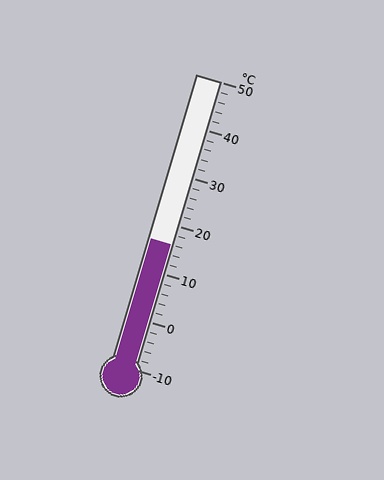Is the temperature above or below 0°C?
The temperature is above 0°C.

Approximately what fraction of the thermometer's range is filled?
The thermometer is filled to approximately 45% of its range.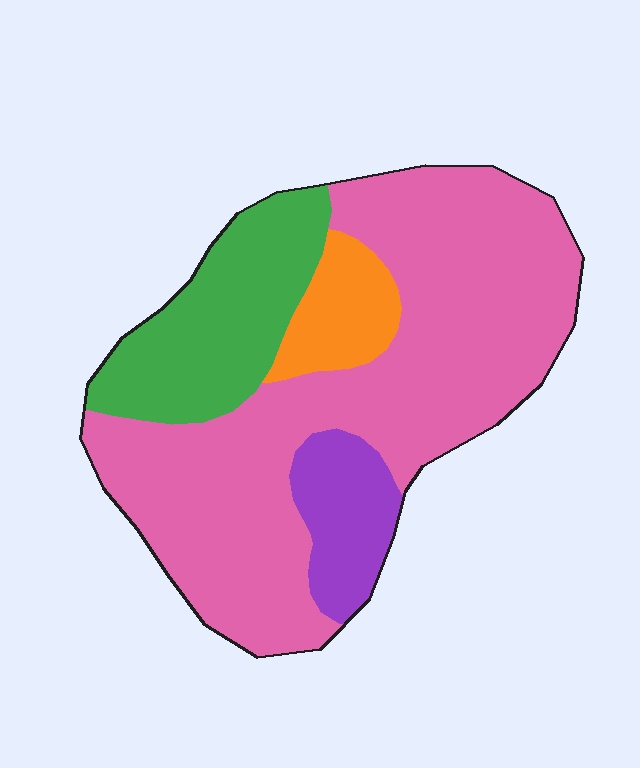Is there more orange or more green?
Green.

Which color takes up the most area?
Pink, at roughly 65%.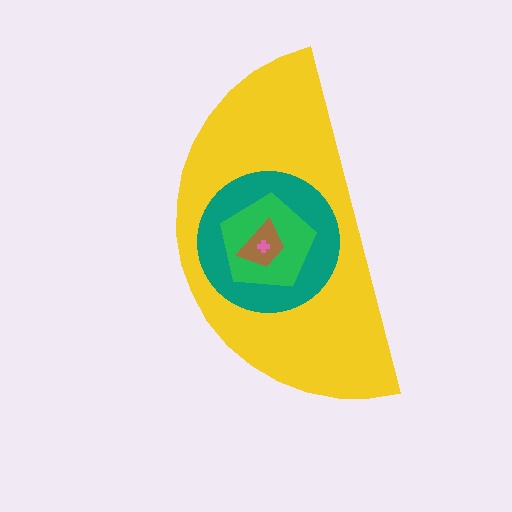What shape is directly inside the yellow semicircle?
The teal circle.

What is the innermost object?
The pink cross.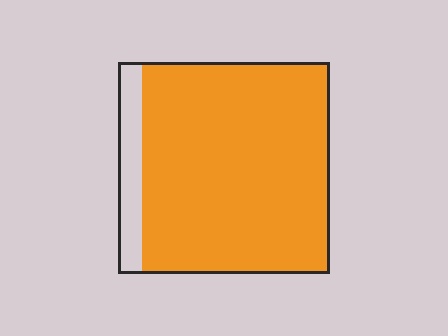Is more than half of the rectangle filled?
Yes.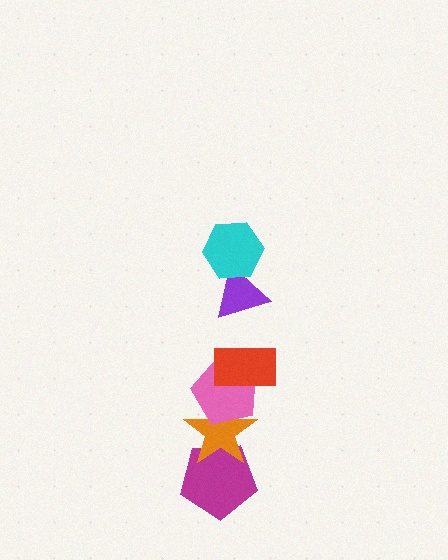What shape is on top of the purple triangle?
The cyan hexagon is on top of the purple triangle.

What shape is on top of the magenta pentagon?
The orange star is on top of the magenta pentagon.